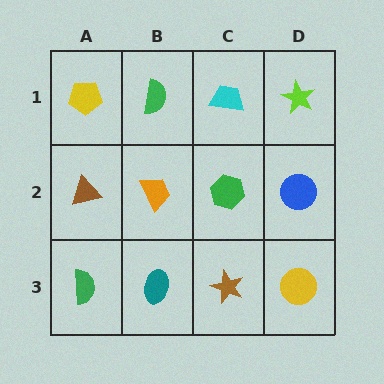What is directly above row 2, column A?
A yellow pentagon.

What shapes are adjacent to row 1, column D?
A blue circle (row 2, column D), a cyan trapezoid (row 1, column C).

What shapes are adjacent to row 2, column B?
A green semicircle (row 1, column B), a teal ellipse (row 3, column B), a brown triangle (row 2, column A), a green hexagon (row 2, column C).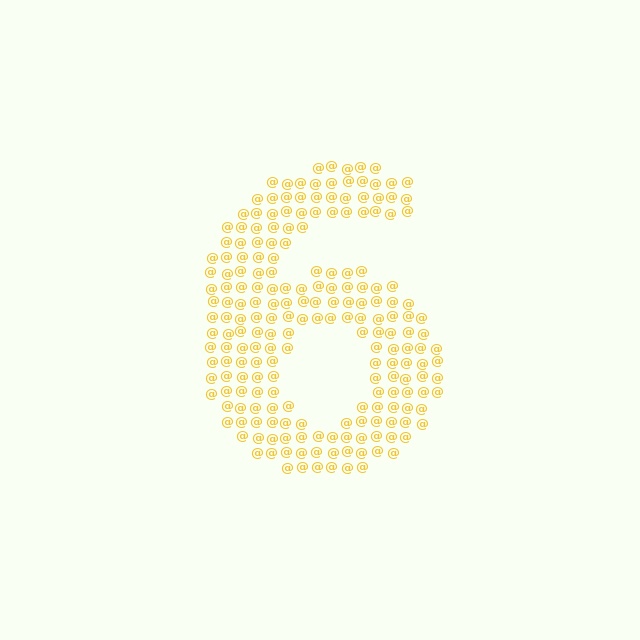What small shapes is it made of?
It is made of small at signs.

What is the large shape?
The large shape is the digit 6.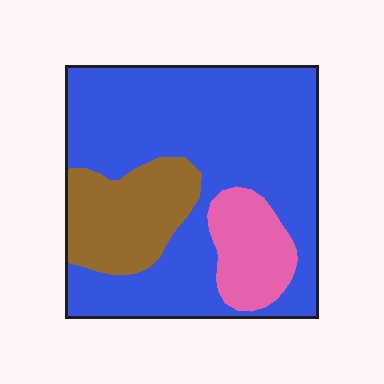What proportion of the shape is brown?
Brown covers 19% of the shape.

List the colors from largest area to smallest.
From largest to smallest: blue, brown, pink.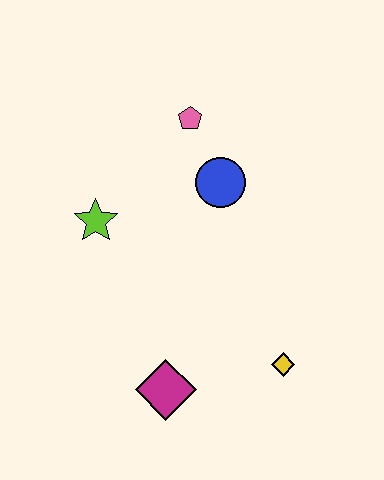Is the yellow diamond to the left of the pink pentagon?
No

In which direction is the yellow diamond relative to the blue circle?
The yellow diamond is below the blue circle.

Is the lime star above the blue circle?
No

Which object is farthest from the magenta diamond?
The pink pentagon is farthest from the magenta diamond.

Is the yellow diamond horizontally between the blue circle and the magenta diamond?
No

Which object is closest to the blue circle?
The pink pentagon is closest to the blue circle.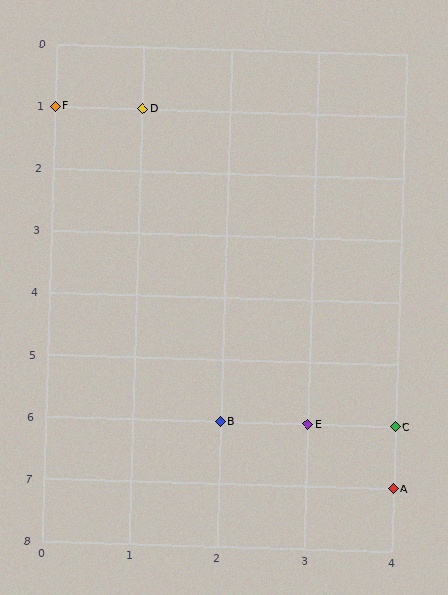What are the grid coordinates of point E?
Point E is at grid coordinates (3, 6).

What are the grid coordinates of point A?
Point A is at grid coordinates (4, 7).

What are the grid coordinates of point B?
Point B is at grid coordinates (2, 6).